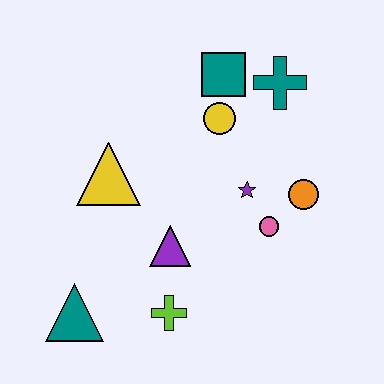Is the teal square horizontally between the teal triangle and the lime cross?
No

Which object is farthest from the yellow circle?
The teal triangle is farthest from the yellow circle.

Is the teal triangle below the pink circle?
Yes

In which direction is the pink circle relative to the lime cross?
The pink circle is to the right of the lime cross.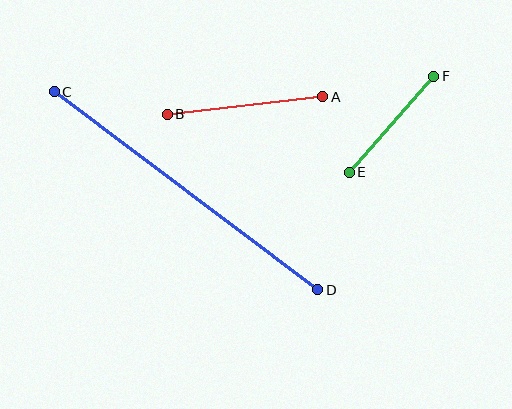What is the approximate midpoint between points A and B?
The midpoint is at approximately (245, 106) pixels.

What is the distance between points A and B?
The distance is approximately 156 pixels.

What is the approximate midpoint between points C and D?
The midpoint is at approximately (186, 191) pixels.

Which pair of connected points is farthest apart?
Points C and D are farthest apart.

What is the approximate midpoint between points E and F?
The midpoint is at approximately (391, 124) pixels.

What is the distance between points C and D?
The distance is approximately 330 pixels.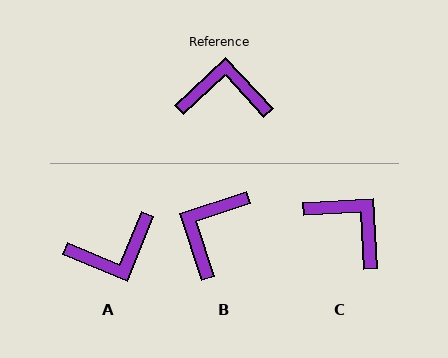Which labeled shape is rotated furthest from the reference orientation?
A, about 155 degrees away.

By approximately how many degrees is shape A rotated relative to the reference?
Approximately 155 degrees clockwise.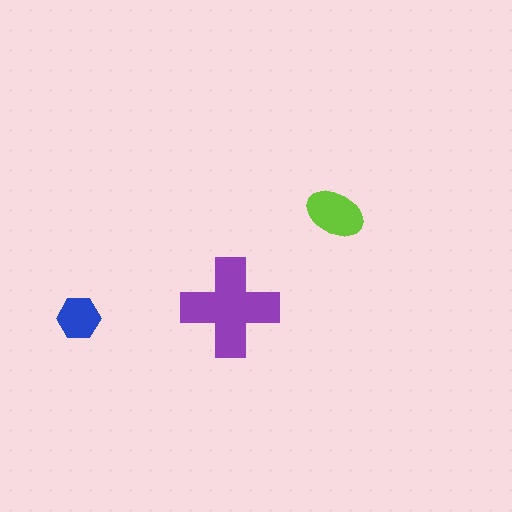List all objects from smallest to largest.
The blue hexagon, the lime ellipse, the purple cross.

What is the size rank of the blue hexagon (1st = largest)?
3rd.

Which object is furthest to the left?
The blue hexagon is leftmost.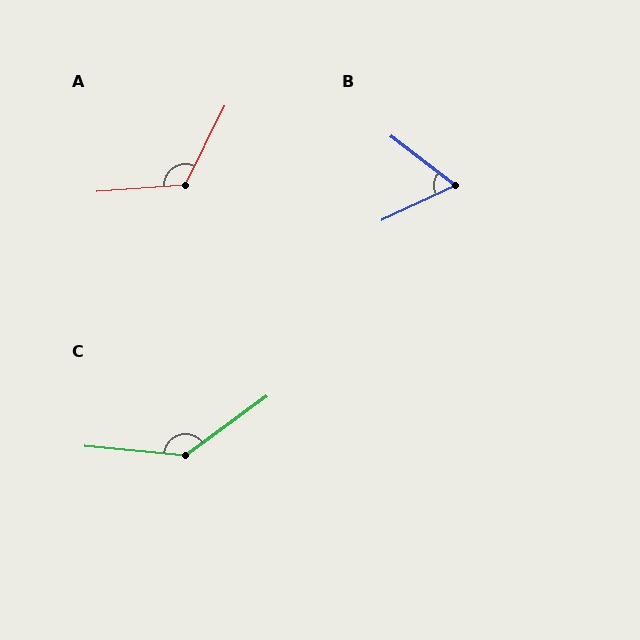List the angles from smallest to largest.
B (63°), A (121°), C (138°).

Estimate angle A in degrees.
Approximately 121 degrees.